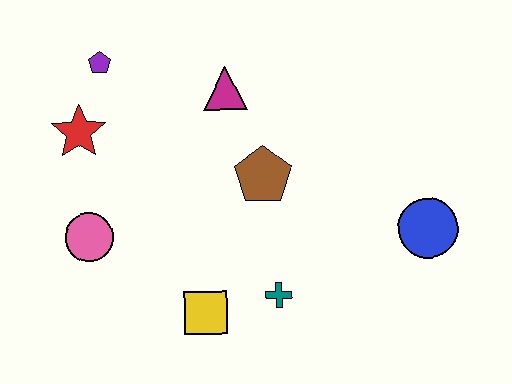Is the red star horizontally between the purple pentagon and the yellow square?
No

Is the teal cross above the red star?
No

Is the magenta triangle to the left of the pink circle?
No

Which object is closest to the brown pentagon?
The magenta triangle is closest to the brown pentagon.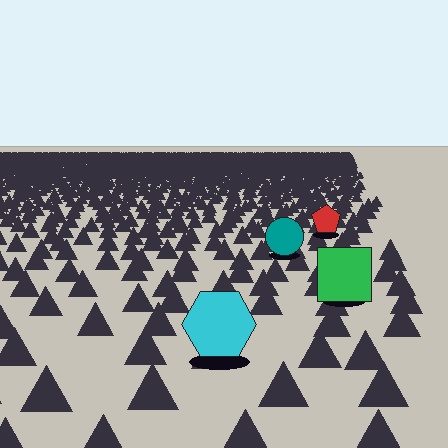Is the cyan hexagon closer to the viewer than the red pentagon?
Yes. The cyan hexagon is closer — you can tell from the texture gradient: the ground texture is coarser near it.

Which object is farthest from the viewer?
The red pentagon is farthest from the viewer. It appears smaller and the ground texture around it is denser.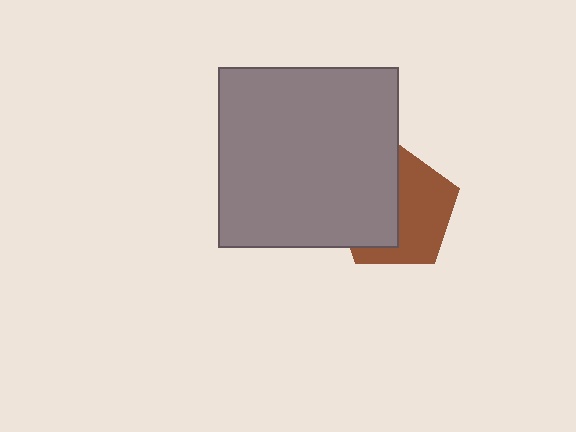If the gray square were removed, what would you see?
You would see the complete brown pentagon.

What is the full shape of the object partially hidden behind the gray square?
The partially hidden object is a brown pentagon.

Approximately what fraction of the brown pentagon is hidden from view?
Roughly 48% of the brown pentagon is hidden behind the gray square.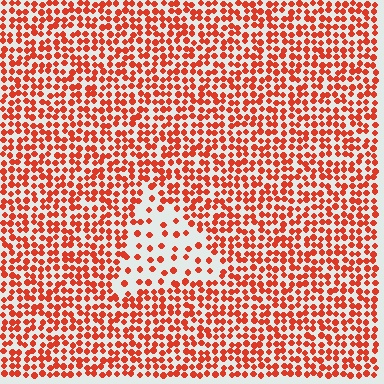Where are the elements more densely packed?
The elements are more densely packed outside the triangle boundary.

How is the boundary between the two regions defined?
The boundary is defined by a change in element density (approximately 2.5x ratio). All elements are the same color, size, and shape.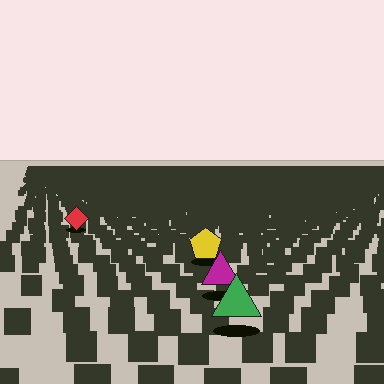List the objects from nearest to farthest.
From nearest to farthest: the green triangle, the magenta triangle, the yellow pentagon, the red diamond.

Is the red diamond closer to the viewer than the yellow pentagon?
No. The yellow pentagon is closer — you can tell from the texture gradient: the ground texture is coarser near it.